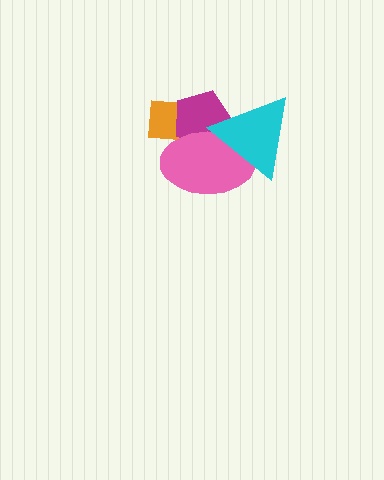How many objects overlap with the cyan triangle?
2 objects overlap with the cyan triangle.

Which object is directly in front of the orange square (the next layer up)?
The magenta pentagon is directly in front of the orange square.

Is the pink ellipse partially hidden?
Yes, it is partially covered by another shape.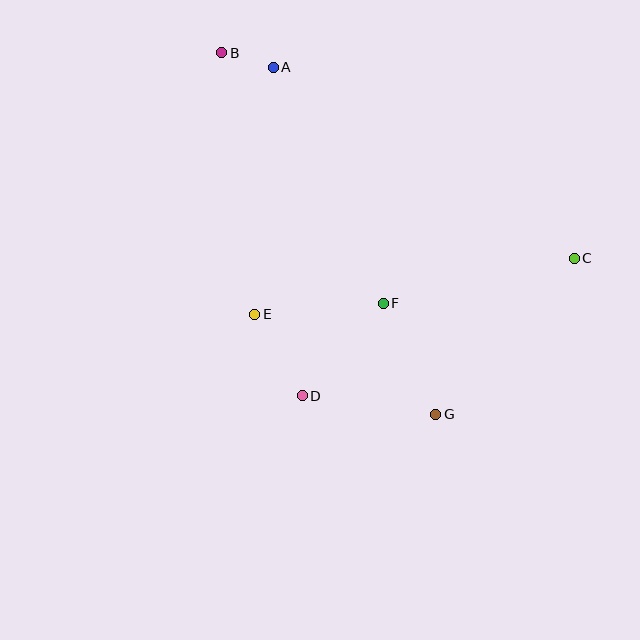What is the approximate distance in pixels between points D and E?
The distance between D and E is approximately 95 pixels.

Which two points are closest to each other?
Points A and B are closest to each other.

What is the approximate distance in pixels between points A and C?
The distance between A and C is approximately 356 pixels.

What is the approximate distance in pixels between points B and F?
The distance between B and F is approximately 298 pixels.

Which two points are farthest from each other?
Points B and G are farthest from each other.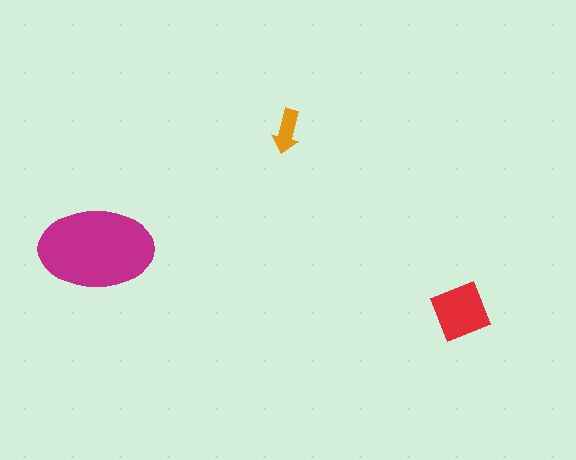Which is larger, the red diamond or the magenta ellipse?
The magenta ellipse.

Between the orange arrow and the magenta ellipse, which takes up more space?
The magenta ellipse.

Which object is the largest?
The magenta ellipse.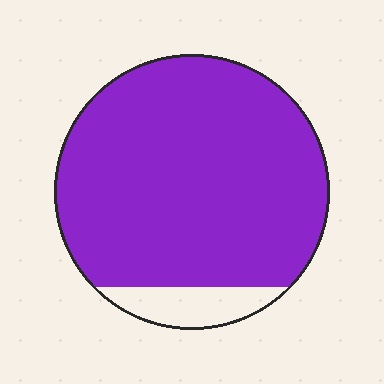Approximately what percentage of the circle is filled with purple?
Approximately 90%.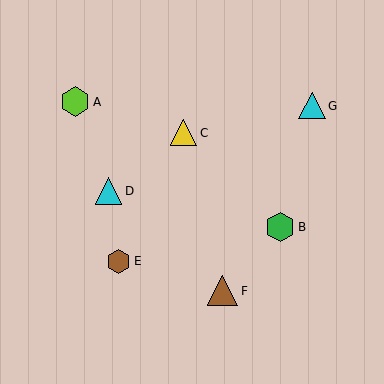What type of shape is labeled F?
Shape F is a brown triangle.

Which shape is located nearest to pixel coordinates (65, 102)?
The lime hexagon (labeled A) at (75, 102) is nearest to that location.